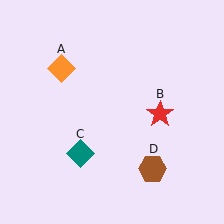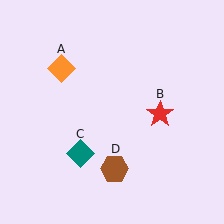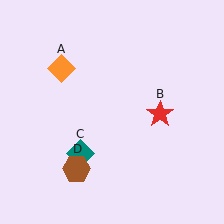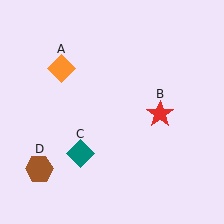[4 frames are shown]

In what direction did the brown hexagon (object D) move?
The brown hexagon (object D) moved left.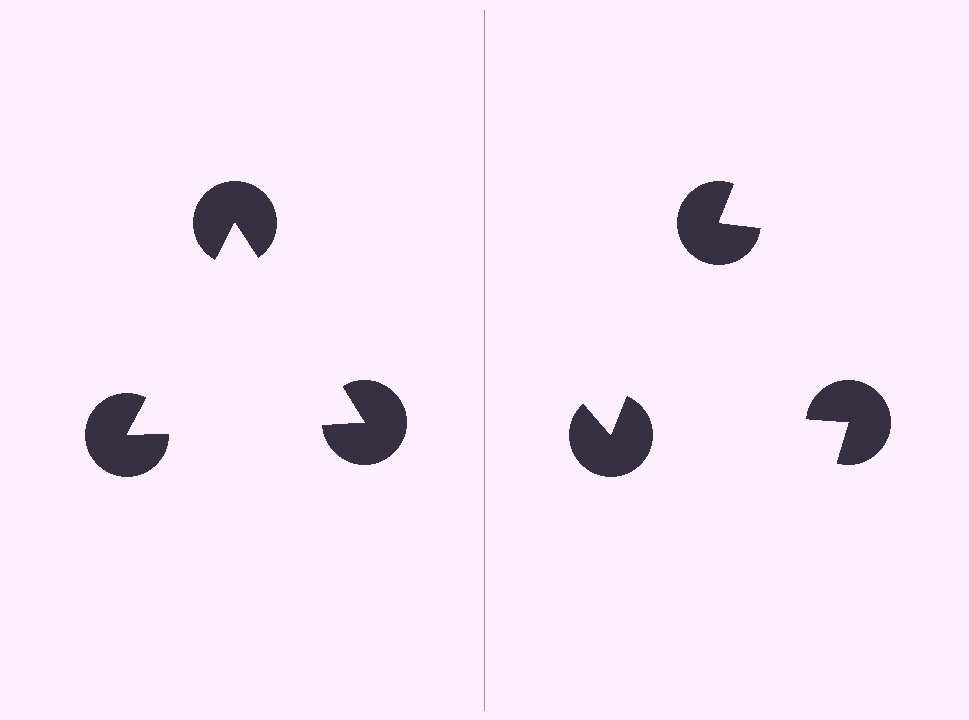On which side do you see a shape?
An illusory triangle appears on the left side. On the right side the wedge cuts are rotated, so no coherent shape forms.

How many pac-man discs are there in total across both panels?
6 — 3 on each side.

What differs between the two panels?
The pac-man discs are positioned identically on both sides; only the wedge orientations differ. On the left they align to a triangle; on the right they are misaligned.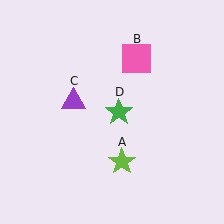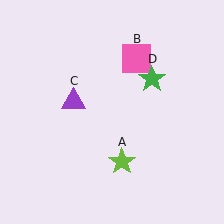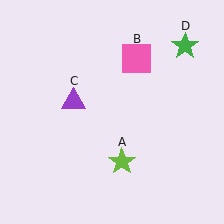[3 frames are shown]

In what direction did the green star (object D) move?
The green star (object D) moved up and to the right.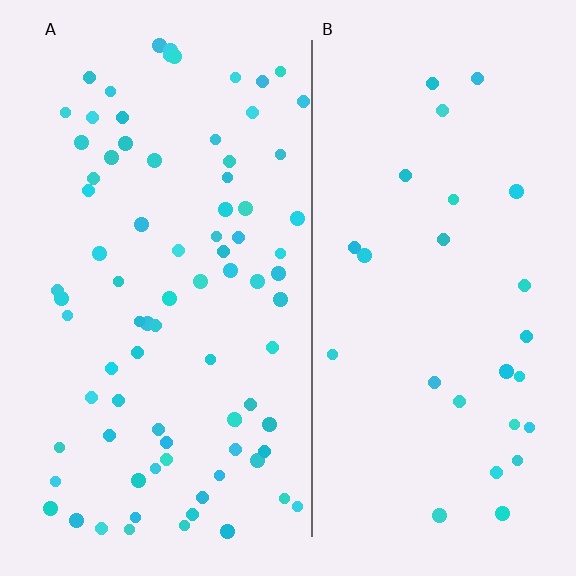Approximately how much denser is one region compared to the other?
Approximately 3.0× — region A over region B.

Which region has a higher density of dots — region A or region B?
A (the left).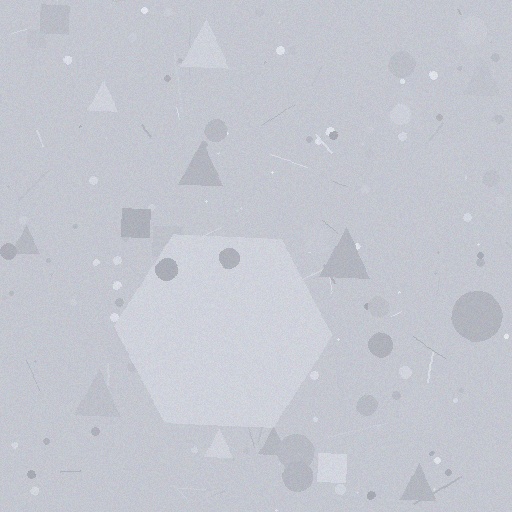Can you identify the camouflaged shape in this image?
The camouflaged shape is a hexagon.